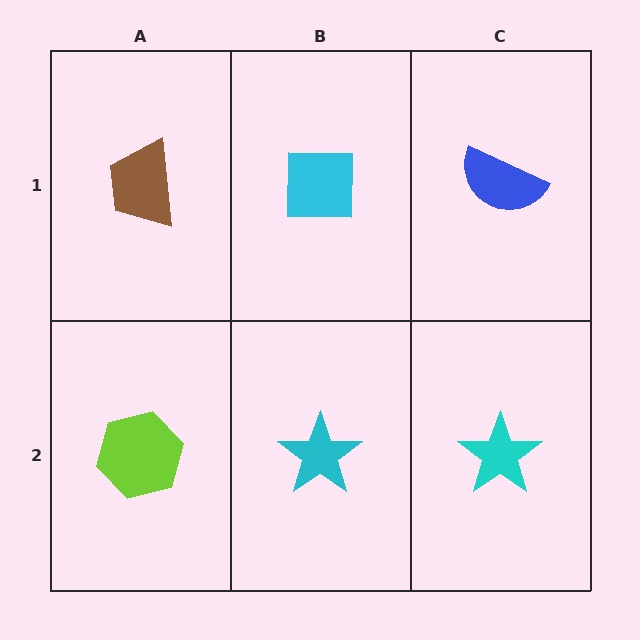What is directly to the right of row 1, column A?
A cyan square.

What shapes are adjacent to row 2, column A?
A brown trapezoid (row 1, column A), a cyan star (row 2, column B).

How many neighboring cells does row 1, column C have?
2.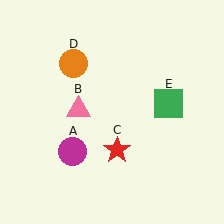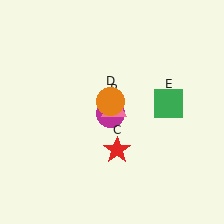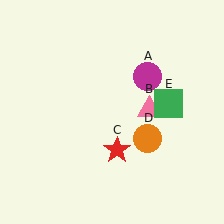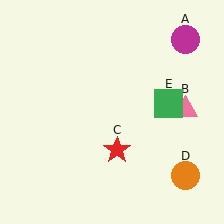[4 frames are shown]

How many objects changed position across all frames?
3 objects changed position: magenta circle (object A), pink triangle (object B), orange circle (object D).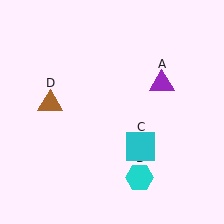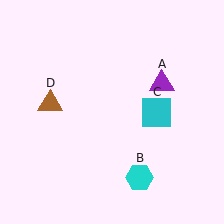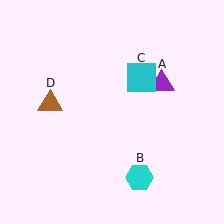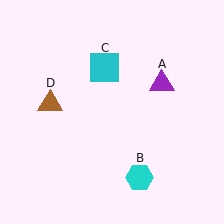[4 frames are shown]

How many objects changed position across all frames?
1 object changed position: cyan square (object C).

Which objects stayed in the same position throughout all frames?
Purple triangle (object A) and cyan hexagon (object B) and brown triangle (object D) remained stationary.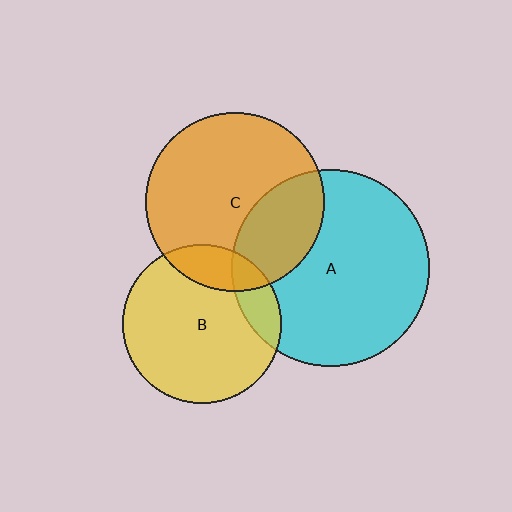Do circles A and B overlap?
Yes.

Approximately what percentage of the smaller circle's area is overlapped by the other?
Approximately 15%.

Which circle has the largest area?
Circle A (cyan).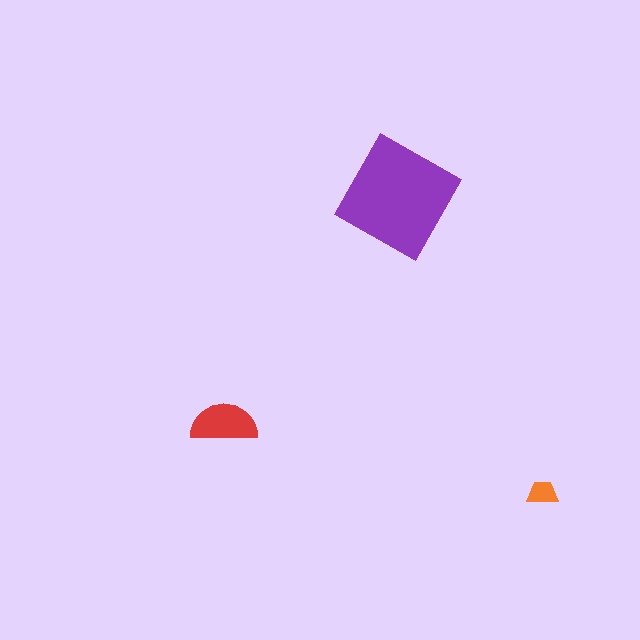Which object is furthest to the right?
The orange trapezoid is rightmost.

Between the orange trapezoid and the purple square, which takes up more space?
The purple square.